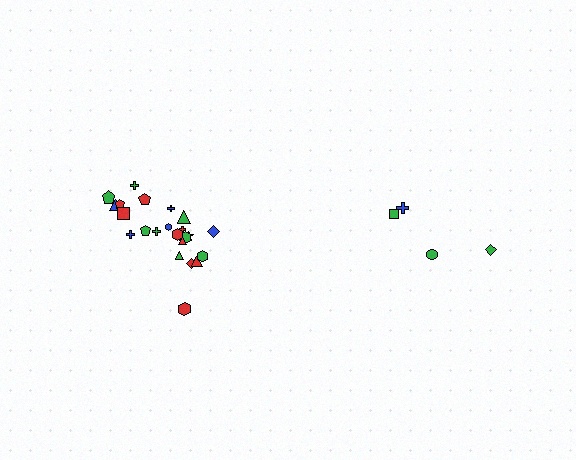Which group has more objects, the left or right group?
The left group.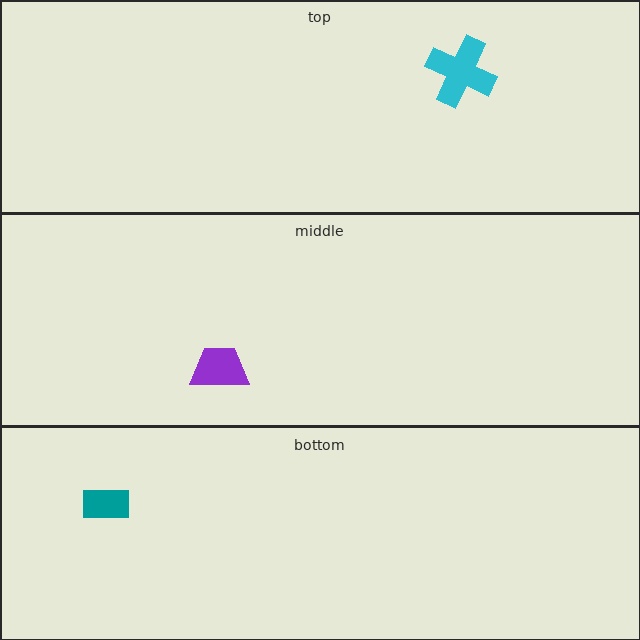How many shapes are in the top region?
1.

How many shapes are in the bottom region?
1.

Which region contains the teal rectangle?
The bottom region.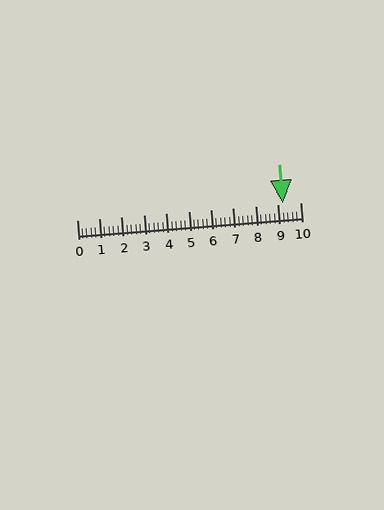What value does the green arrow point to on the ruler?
The green arrow points to approximately 9.2.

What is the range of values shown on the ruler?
The ruler shows values from 0 to 10.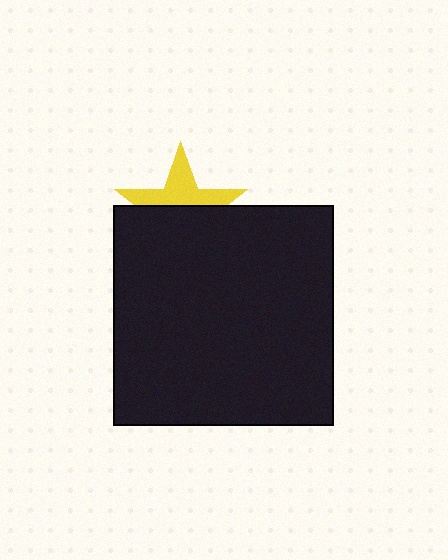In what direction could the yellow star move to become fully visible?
The yellow star could move up. That would shift it out from behind the black square entirely.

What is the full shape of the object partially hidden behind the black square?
The partially hidden object is a yellow star.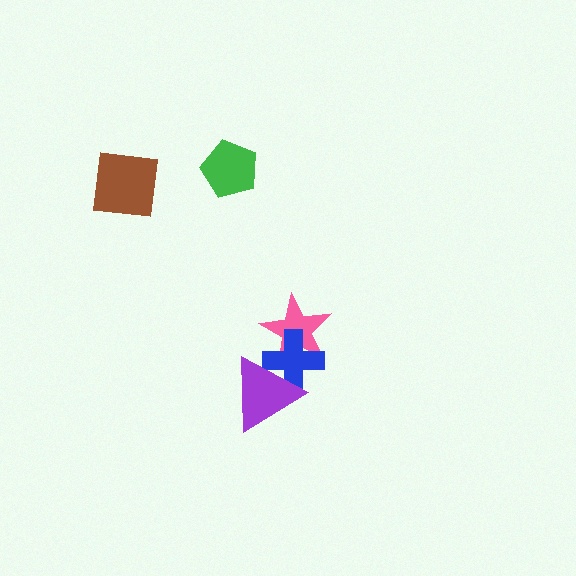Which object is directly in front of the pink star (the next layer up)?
The blue cross is directly in front of the pink star.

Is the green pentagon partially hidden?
No, no other shape covers it.